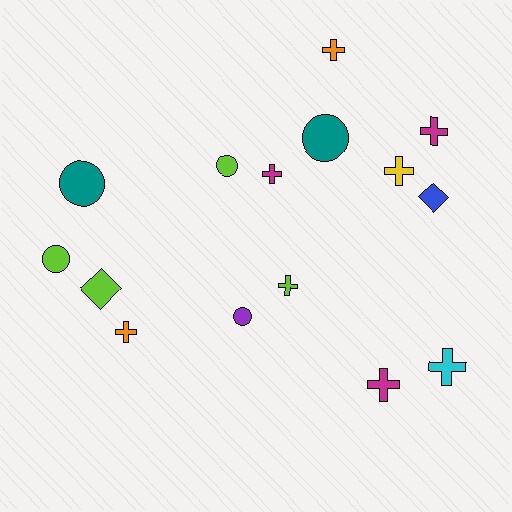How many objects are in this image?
There are 15 objects.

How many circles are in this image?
There are 5 circles.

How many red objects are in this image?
There are no red objects.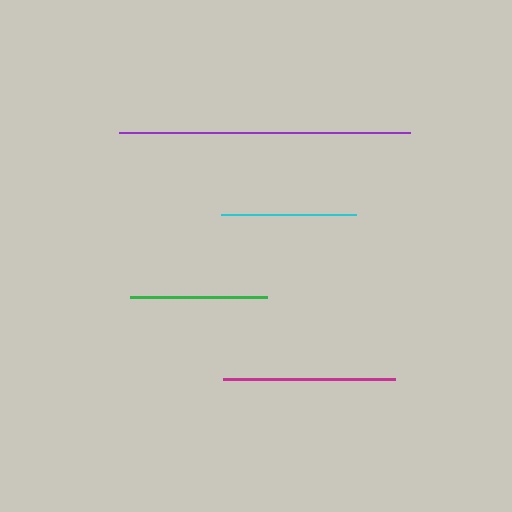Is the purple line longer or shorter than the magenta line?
The purple line is longer than the magenta line.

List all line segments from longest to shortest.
From longest to shortest: purple, magenta, green, cyan.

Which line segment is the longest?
The purple line is the longest at approximately 291 pixels.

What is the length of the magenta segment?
The magenta segment is approximately 171 pixels long.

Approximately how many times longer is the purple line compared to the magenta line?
The purple line is approximately 1.7 times the length of the magenta line.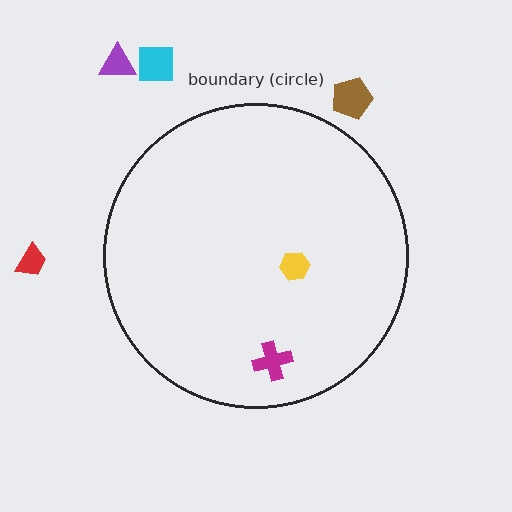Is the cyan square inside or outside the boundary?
Outside.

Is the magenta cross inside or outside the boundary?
Inside.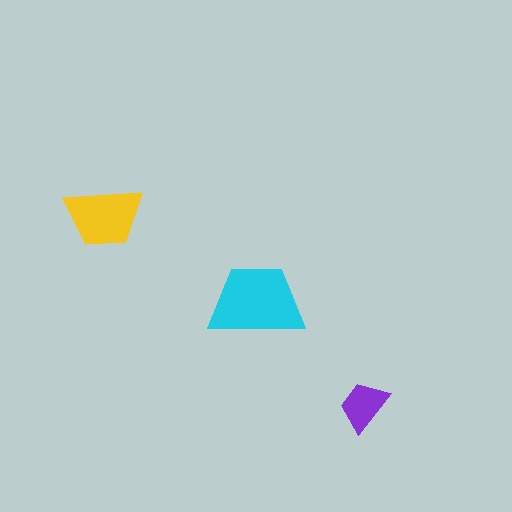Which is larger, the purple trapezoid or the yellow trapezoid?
The yellow one.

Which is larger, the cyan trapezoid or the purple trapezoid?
The cyan one.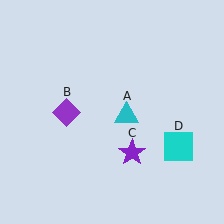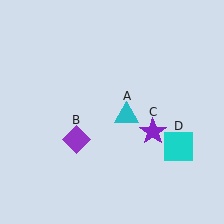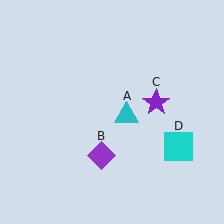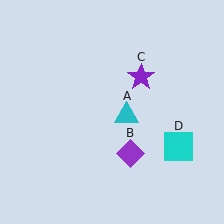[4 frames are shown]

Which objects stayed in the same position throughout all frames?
Cyan triangle (object A) and cyan square (object D) remained stationary.